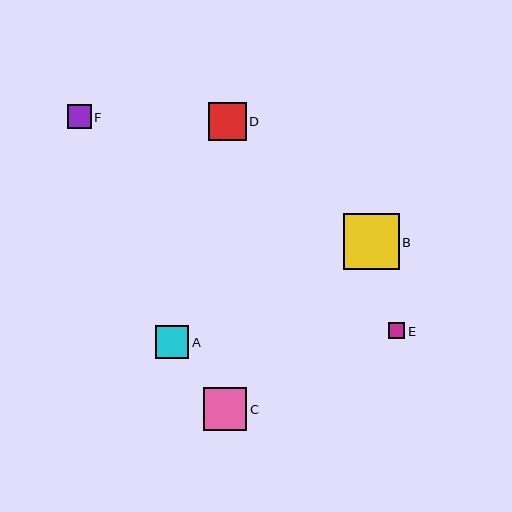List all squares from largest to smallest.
From largest to smallest: B, C, D, A, F, E.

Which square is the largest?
Square B is the largest with a size of approximately 56 pixels.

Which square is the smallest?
Square E is the smallest with a size of approximately 17 pixels.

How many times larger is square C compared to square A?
Square C is approximately 1.3 times the size of square A.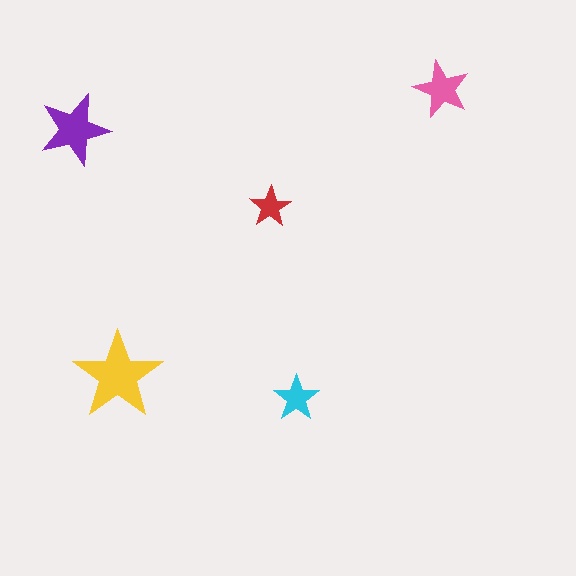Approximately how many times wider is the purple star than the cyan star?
About 1.5 times wider.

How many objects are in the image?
There are 5 objects in the image.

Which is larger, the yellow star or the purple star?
The yellow one.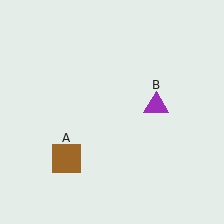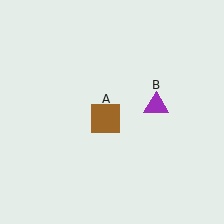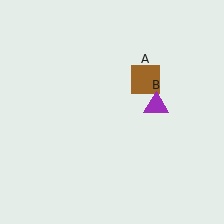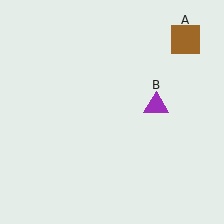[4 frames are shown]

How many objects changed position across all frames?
1 object changed position: brown square (object A).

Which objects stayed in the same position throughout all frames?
Purple triangle (object B) remained stationary.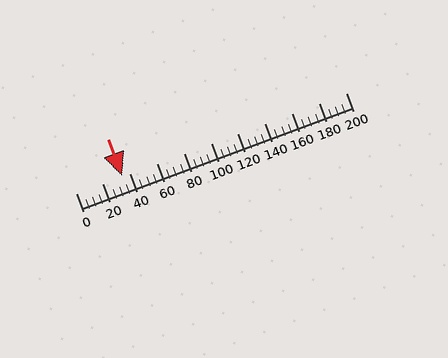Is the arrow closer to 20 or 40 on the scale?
The arrow is closer to 40.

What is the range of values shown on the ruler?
The ruler shows values from 0 to 200.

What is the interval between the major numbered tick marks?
The major tick marks are spaced 20 units apart.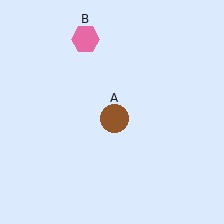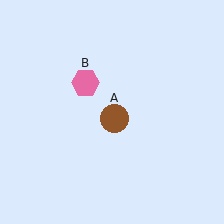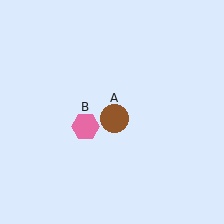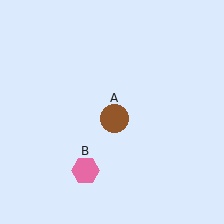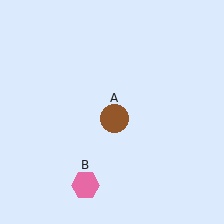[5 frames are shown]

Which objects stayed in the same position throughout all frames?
Brown circle (object A) remained stationary.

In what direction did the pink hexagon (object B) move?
The pink hexagon (object B) moved down.